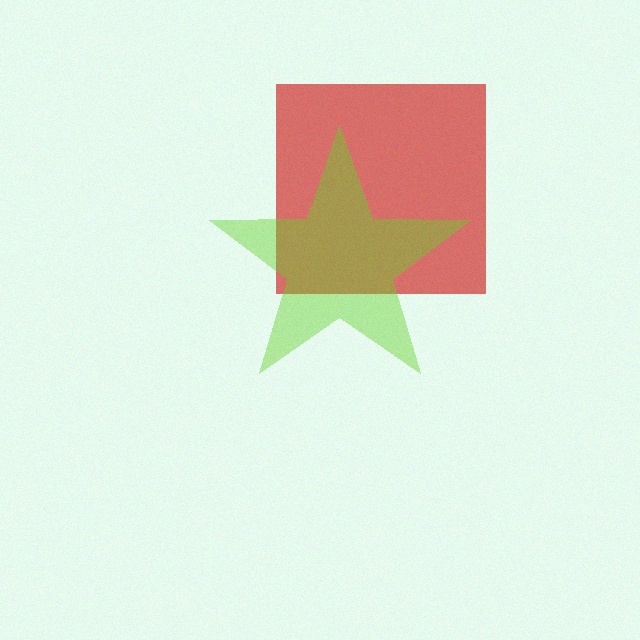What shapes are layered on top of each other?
The layered shapes are: a red square, a lime star.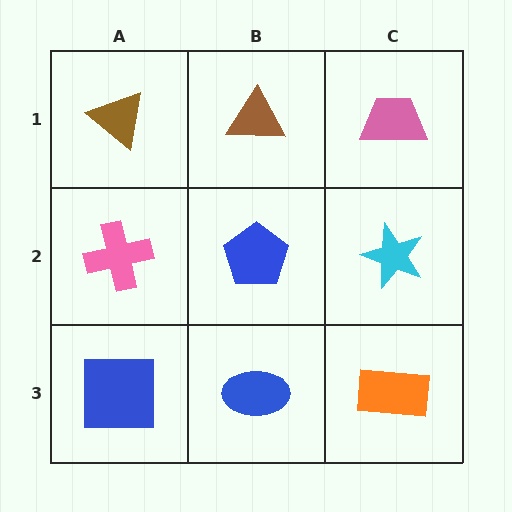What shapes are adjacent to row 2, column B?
A brown triangle (row 1, column B), a blue ellipse (row 3, column B), a pink cross (row 2, column A), a cyan star (row 2, column C).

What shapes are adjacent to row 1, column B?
A blue pentagon (row 2, column B), a brown triangle (row 1, column A), a pink trapezoid (row 1, column C).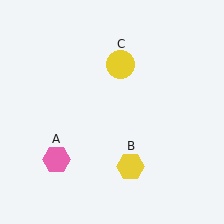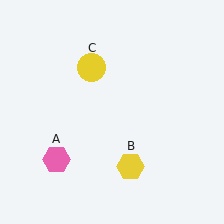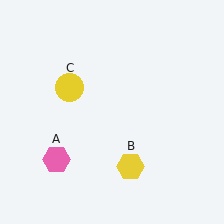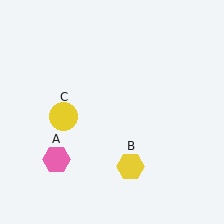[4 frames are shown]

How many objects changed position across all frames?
1 object changed position: yellow circle (object C).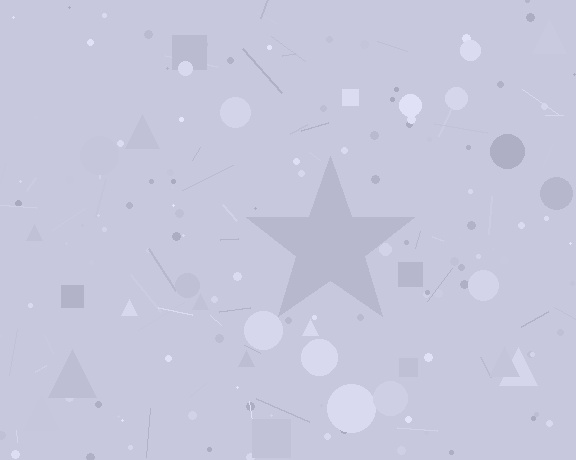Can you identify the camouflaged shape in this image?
The camouflaged shape is a star.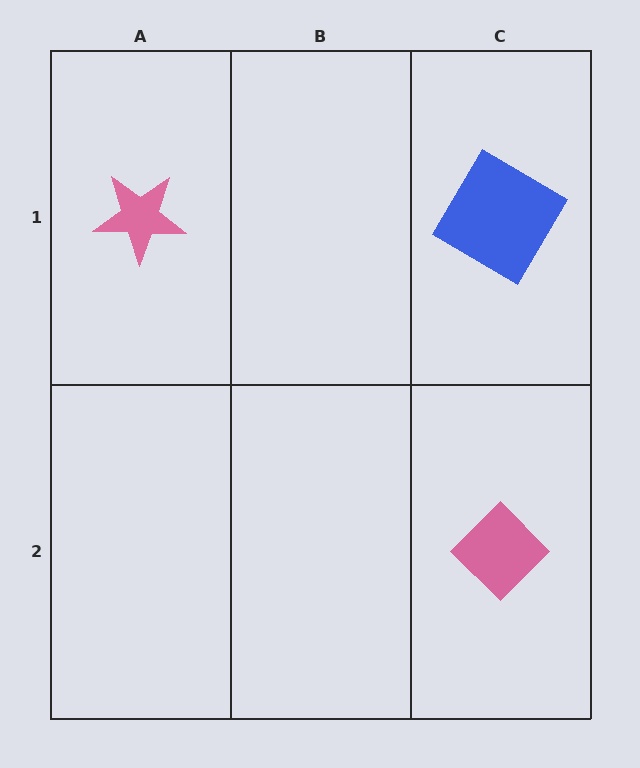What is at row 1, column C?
A blue diamond.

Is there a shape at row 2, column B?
No, that cell is empty.